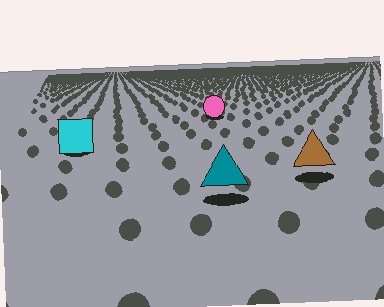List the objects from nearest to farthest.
From nearest to farthest: the teal triangle, the brown triangle, the cyan square, the pink circle.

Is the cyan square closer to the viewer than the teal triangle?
No. The teal triangle is closer — you can tell from the texture gradient: the ground texture is coarser near it.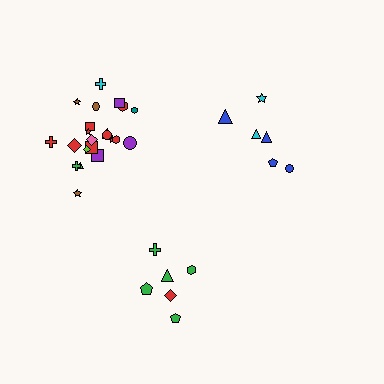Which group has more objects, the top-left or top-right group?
The top-left group.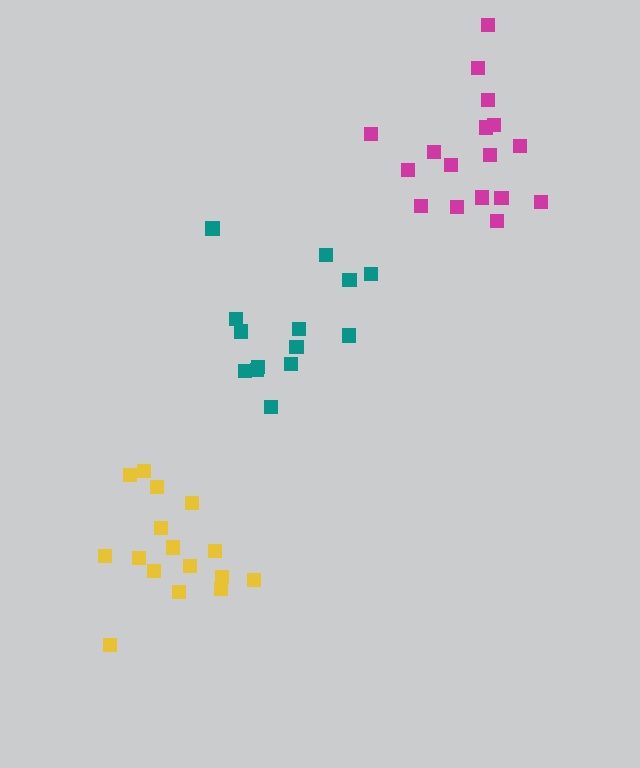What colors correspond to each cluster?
The clusters are colored: teal, magenta, yellow.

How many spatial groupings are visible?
There are 3 spatial groupings.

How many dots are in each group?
Group 1: 14 dots, Group 2: 17 dots, Group 3: 16 dots (47 total).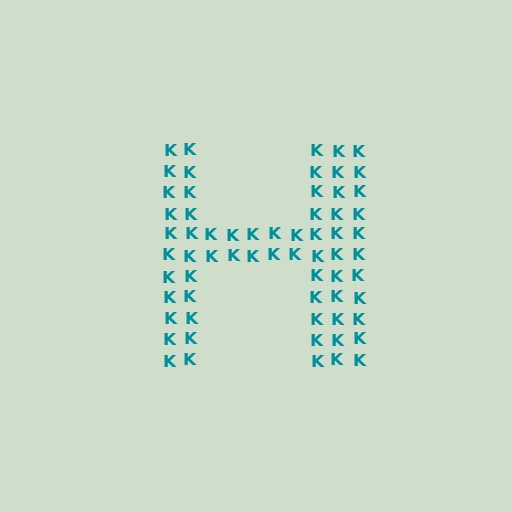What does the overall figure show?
The overall figure shows the letter H.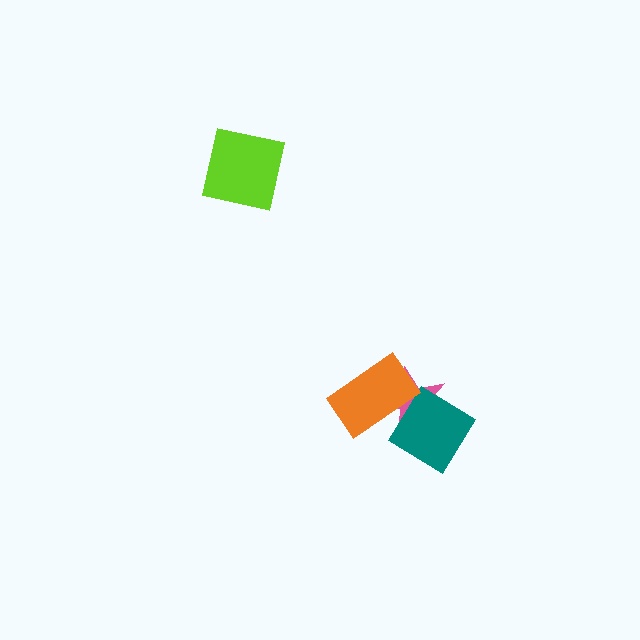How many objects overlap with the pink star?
2 objects overlap with the pink star.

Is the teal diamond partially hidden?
Yes, it is partially covered by another shape.